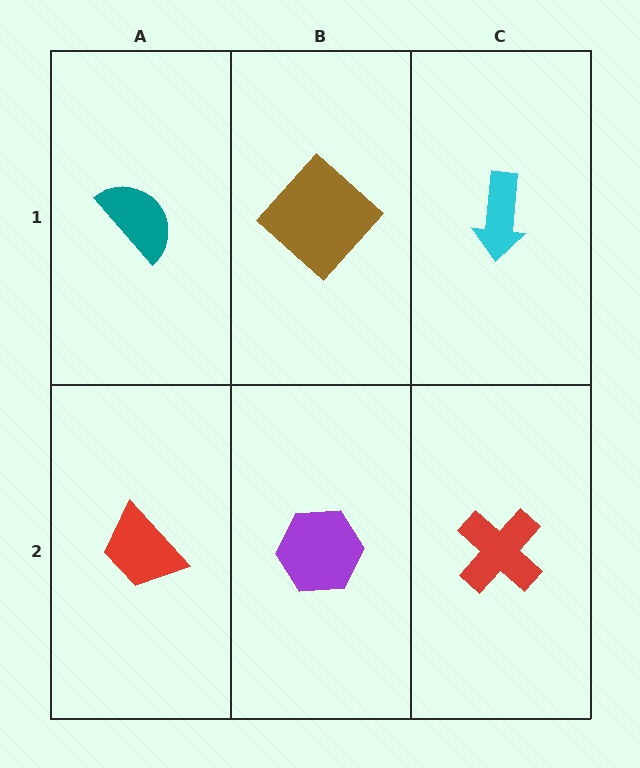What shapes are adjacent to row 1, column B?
A purple hexagon (row 2, column B), a teal semicircle (row 1, column A), a cyan arrow (row 1, column C).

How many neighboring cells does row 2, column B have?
3.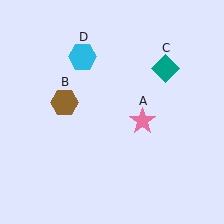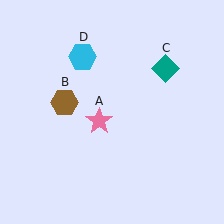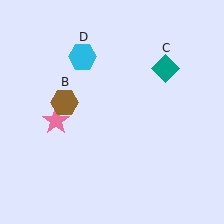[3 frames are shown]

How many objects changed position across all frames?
1 object changed position: pink star (object A).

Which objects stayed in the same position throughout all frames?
Brown hexagon (object B) and teal diamond (object C) and cyan hexagon (object D) remained stationary.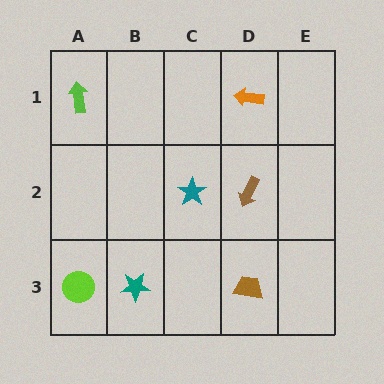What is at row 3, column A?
A lime circle.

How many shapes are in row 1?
2 shapes.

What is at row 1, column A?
A lime arrow.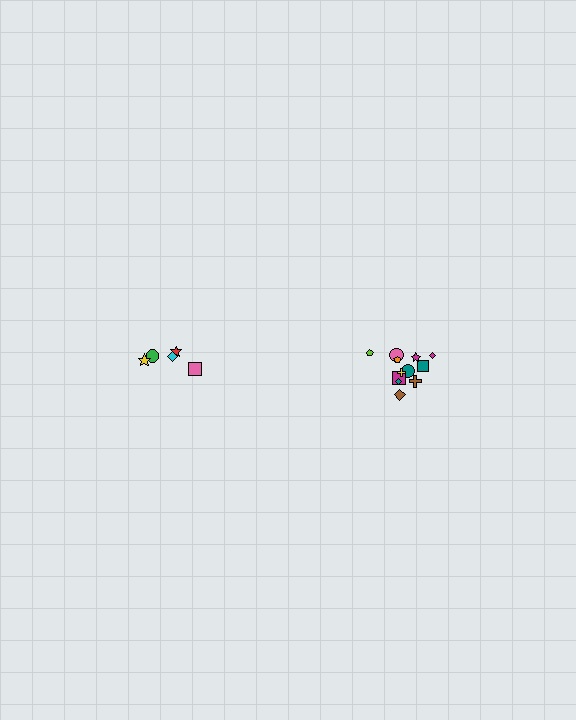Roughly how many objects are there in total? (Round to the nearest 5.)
Roughly 15 objects in total.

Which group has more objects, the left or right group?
The right group.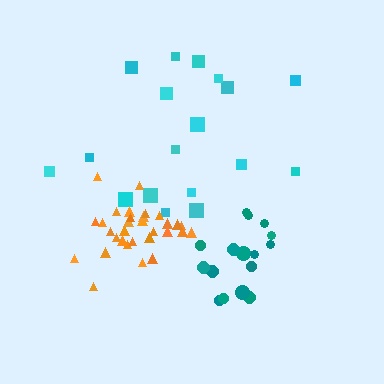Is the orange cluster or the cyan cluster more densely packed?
Orange.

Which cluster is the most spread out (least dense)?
Cyan.